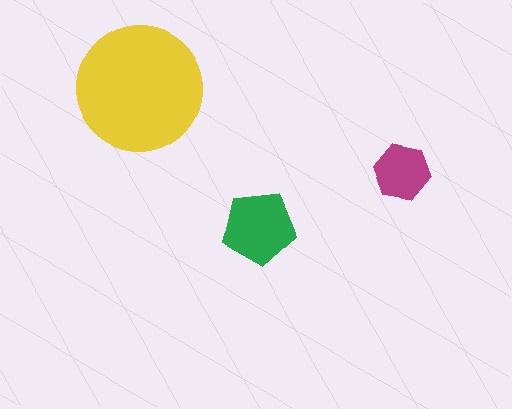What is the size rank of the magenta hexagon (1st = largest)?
3rd.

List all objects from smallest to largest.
The magenta hexagon, the green pentagon, the yellow circle.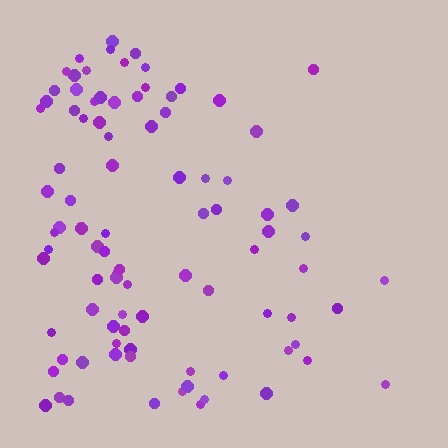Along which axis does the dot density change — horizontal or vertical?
Horizontal.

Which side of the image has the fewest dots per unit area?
The right.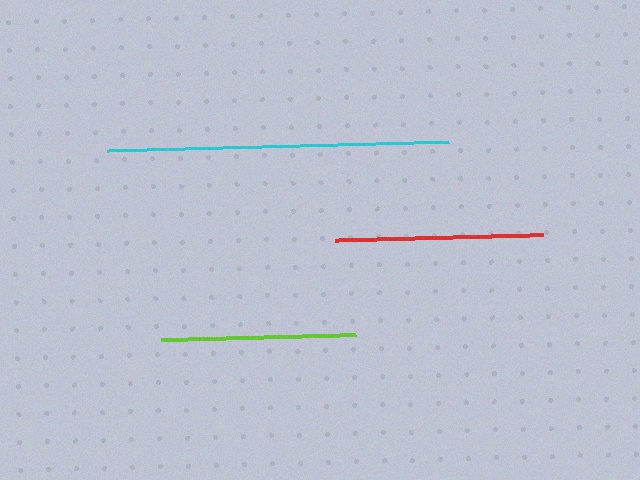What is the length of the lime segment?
The lime segment is approximately 195 pixels long.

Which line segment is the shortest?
The lime line is the shortest at approximately 195 pixels.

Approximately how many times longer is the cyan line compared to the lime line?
The cyan line is approximately 1.8 times the length of the lime line.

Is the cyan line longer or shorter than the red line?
The cyan line is longer than the red line.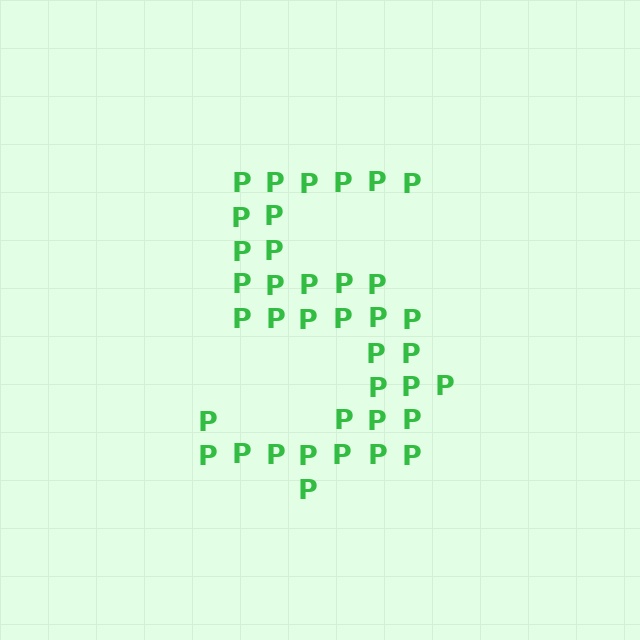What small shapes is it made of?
It is made of small letter P's.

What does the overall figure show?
The overall figure shows the digit 5.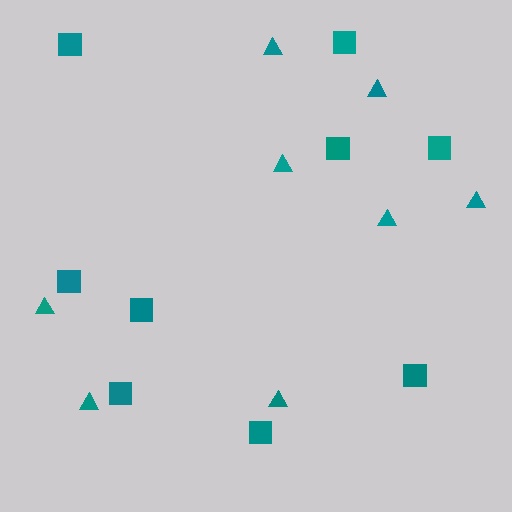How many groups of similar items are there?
There are 2 groups: one group of squares (9) and one group of triangles (8).